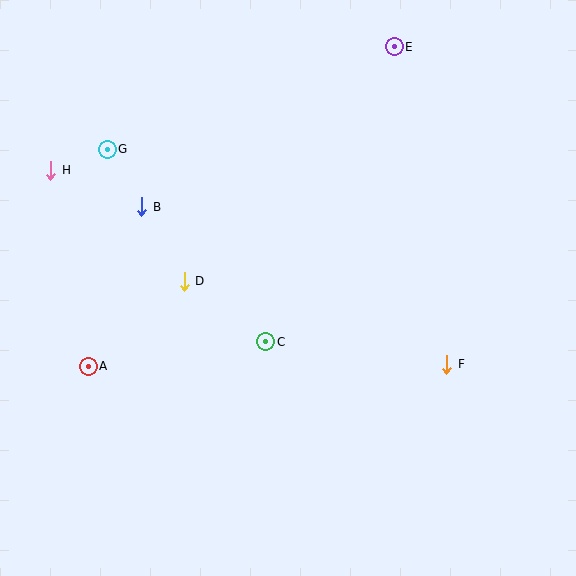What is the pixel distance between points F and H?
The distance between F and H is 441 pixels.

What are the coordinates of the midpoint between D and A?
The midpoint between D and A is at (136, 324).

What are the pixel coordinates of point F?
Point F is at (447, 364).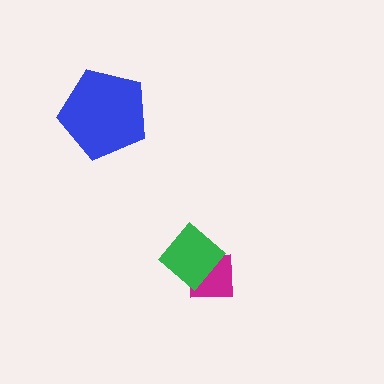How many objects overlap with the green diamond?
1 object overlaps with the green diamond.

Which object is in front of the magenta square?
The green diamond is in front of the magenta square.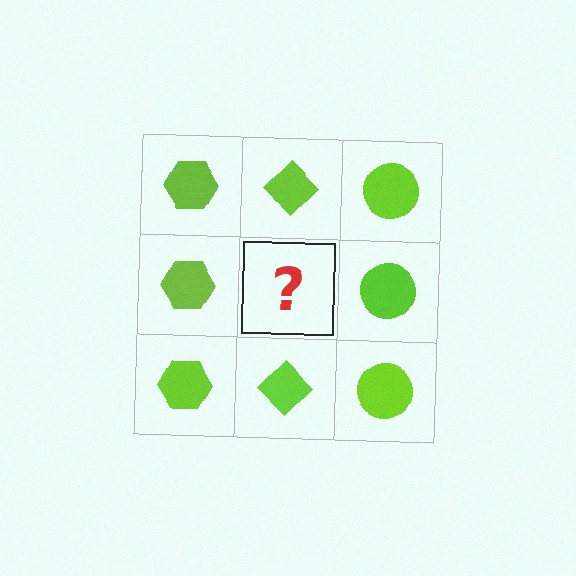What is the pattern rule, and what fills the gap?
The rule is that each column has a consistent shape. The gap should be filled with a lime diamond.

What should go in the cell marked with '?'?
The missing cell should contain a lime diamond.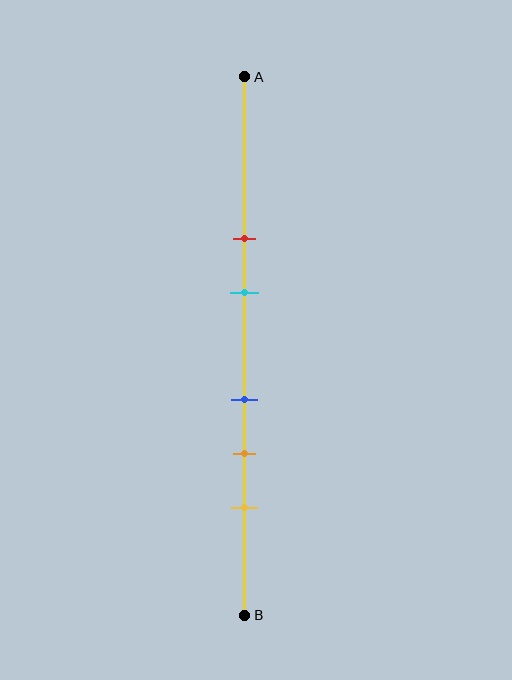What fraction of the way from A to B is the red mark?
The red mark is approximately 30% (0.3) of the way from A to B.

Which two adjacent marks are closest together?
The blue and orange marks are the closest adjacent pair.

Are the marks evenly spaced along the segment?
No, the marks are not evenly spaced.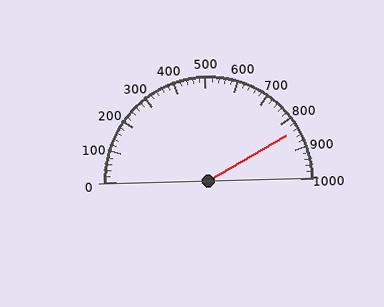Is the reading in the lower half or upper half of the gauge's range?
The reading is in the upper half of the range (0 to 1000).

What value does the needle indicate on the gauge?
The needle indicates approximately 840.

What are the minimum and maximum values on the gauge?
The gauge ranges from 0 to 1000.